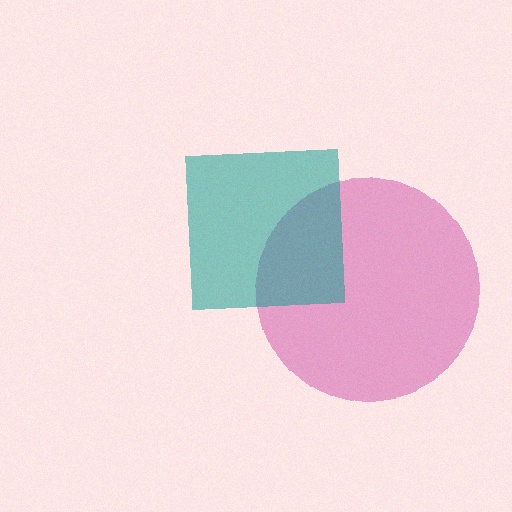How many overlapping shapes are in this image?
There are 2 overlapping shapes in the image.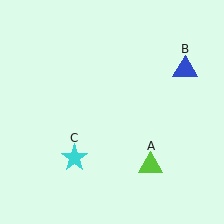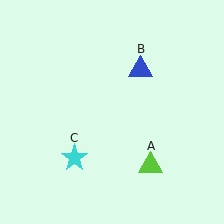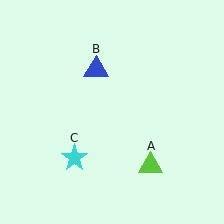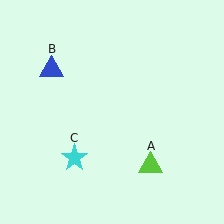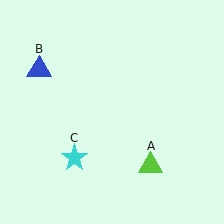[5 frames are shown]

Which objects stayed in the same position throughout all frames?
Lime triangle (object A) and cyan star (object C) remained stationary.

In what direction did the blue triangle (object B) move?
The blue triangle (object B) moved left.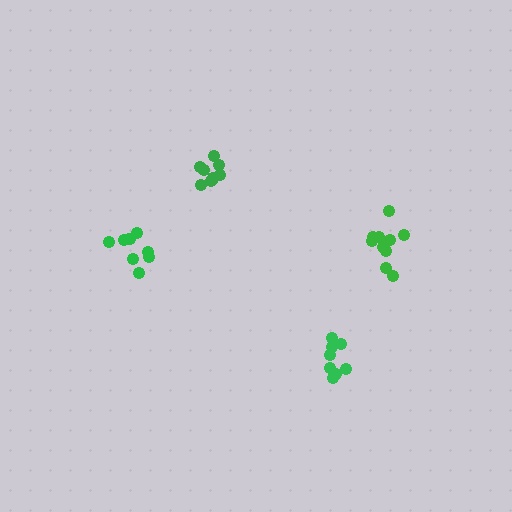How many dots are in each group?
Group 1: 9 dots, Group 2: 10 dots, Group 3: 9 dots, Group 4: 8 dots (36 total).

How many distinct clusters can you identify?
There are 4 distinct clusters.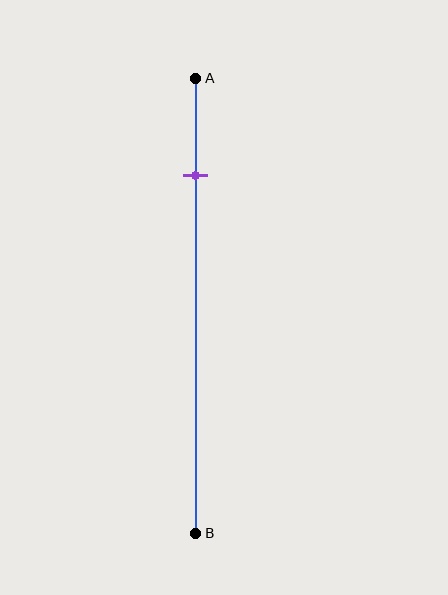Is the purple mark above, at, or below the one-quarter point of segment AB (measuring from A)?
The purple mark is above the one-quarter point of segment AB.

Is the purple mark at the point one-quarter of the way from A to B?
No, the mark is at about 20% from A, not at the 25% one-quarter point.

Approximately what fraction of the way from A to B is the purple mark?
The purple mark is approximately 20% of the way from A to B.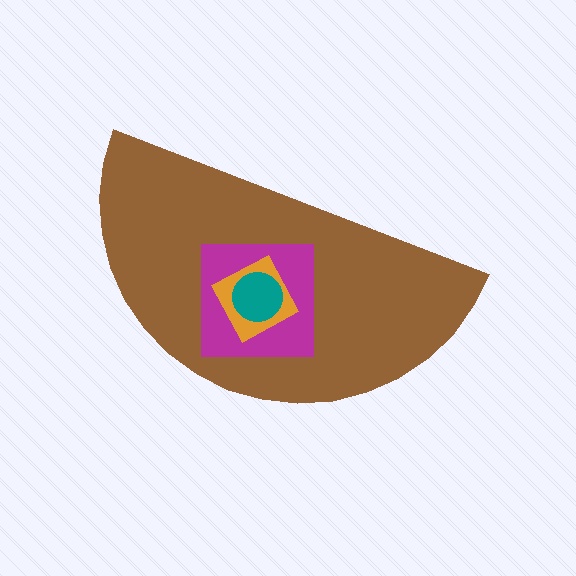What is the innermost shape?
The teal circle.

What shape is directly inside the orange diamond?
The teal circle.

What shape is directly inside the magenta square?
The orange diamond.